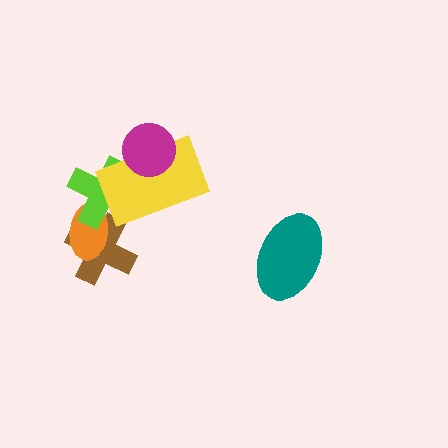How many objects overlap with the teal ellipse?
0 objects overlap with the teal ellipse.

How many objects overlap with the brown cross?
2 objects overlap with the brown cross.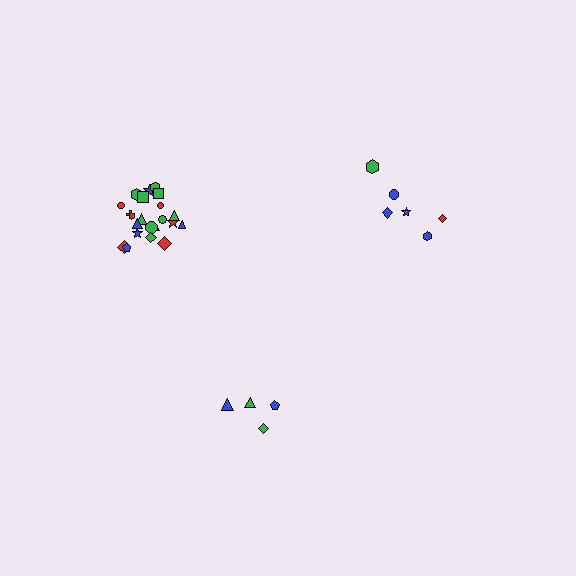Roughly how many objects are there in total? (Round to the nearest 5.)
Roughly 30 objects in total.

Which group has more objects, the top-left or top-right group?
The top-left group.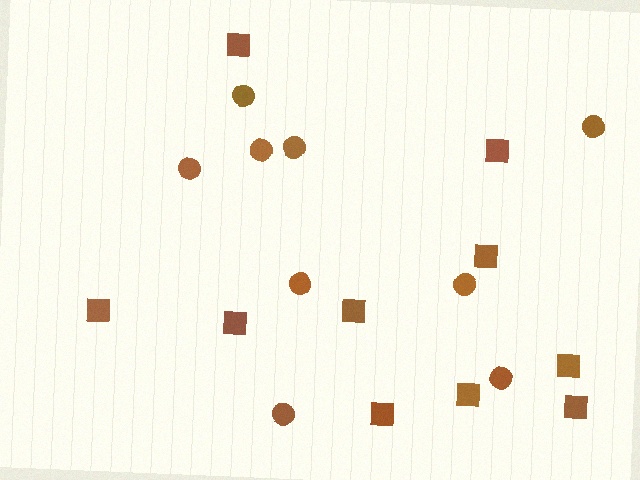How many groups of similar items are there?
There are 2 groups: one group of squares (10) and one group of circles (9).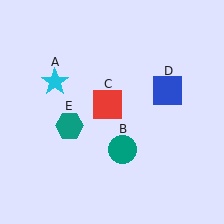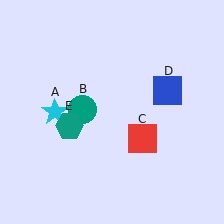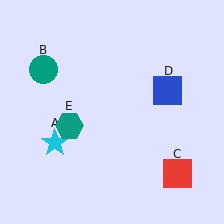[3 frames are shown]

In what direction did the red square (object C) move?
The red square (object C) moved down and to the right.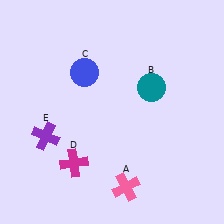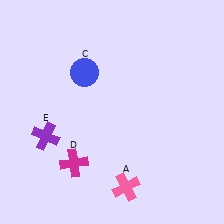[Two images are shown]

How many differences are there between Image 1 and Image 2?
There is 1 difference between the two images.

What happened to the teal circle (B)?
The teal circle (B) was removed in Image 2. It was in the top-right area of Image 1.